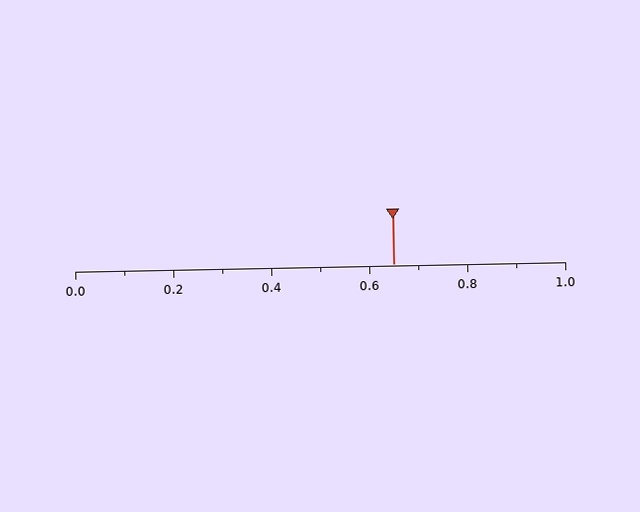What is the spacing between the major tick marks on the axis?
The major ticks are spaced 0.2 apart.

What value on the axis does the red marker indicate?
The marker indicates approximately 0.65.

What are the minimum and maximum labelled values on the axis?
The axis runs from 0.0 to 1.0.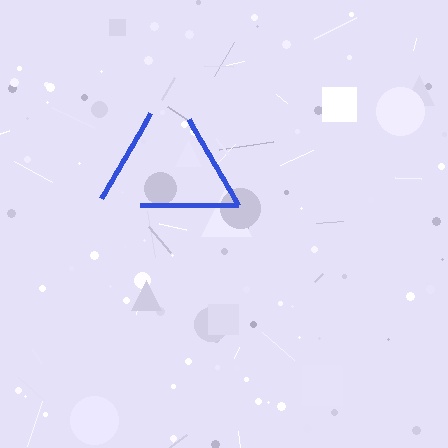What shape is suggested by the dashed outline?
The dashed outline suggests a triangle.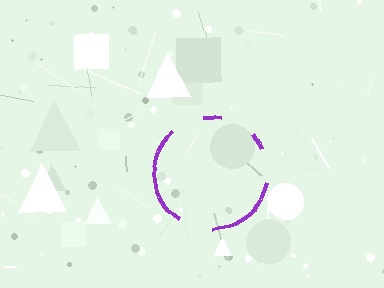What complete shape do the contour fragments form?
The contour fragments form a circle.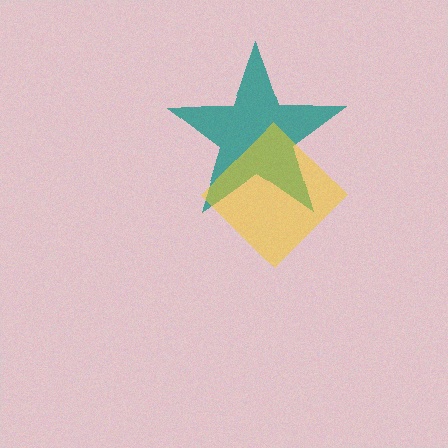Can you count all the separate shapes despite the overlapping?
Yes, there are 2 separate shapes.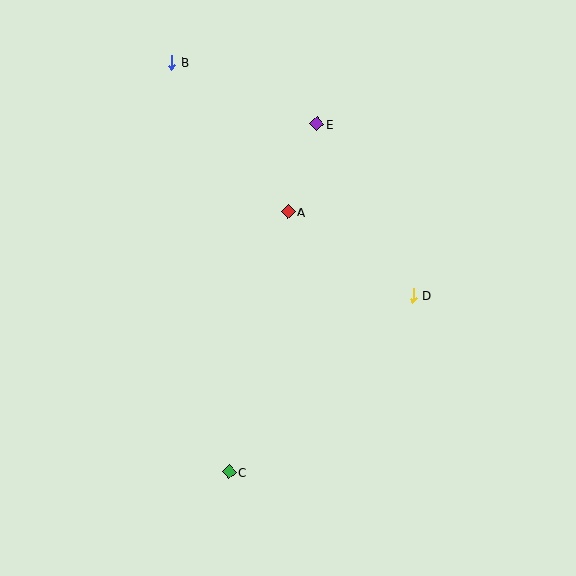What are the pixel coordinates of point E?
Point E is at (317, 124).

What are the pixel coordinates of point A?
Point A is at (288, 212).